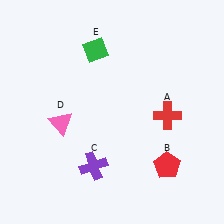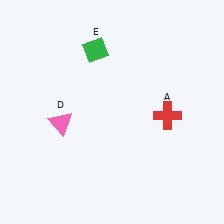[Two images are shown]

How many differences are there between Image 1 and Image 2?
There are 2 differences between the two images.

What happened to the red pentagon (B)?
The red pentagon (B) was removed in Image 2. It was in the bottom-right area of Image 1.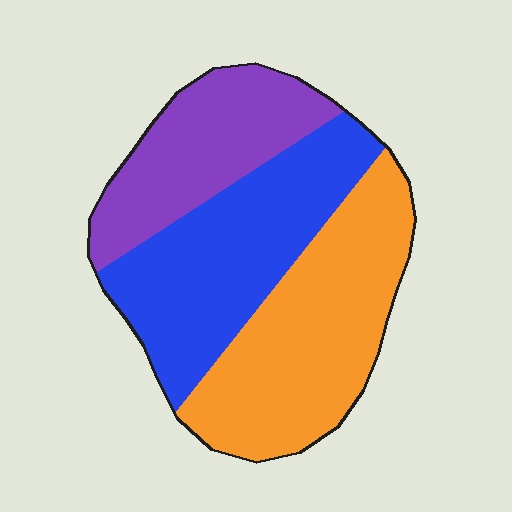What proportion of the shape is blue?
Blue covers about 35% of the shape.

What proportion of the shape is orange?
Orange takes up between a quarter and a half of the shape.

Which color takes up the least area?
Purple, at roughly 25%.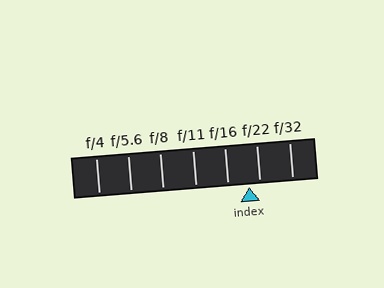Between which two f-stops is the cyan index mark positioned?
The index mark is between f/16 and f/22.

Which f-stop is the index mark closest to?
The index mark is closest to f/22.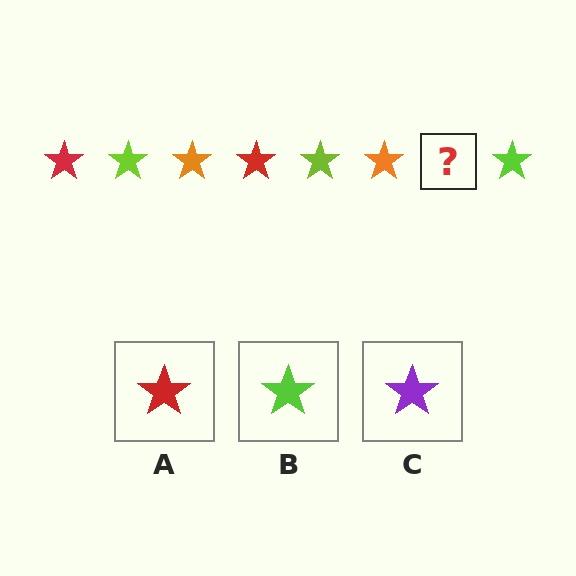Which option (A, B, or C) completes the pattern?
A.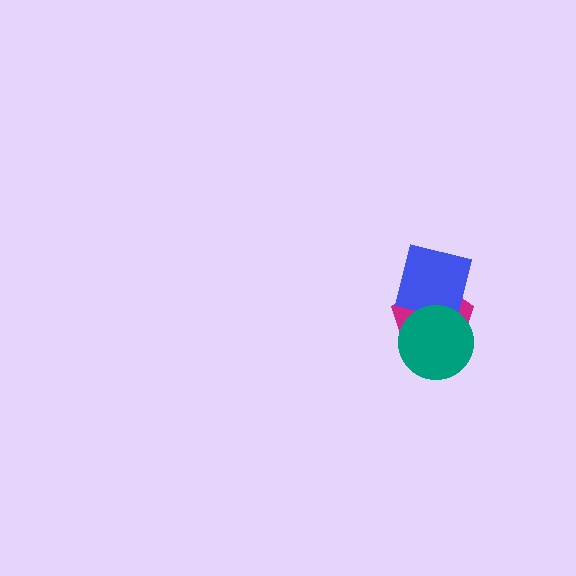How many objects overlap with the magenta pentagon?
2 objects overlap with the magenta pentagon.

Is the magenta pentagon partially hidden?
Yes, it is partially covered by another shape.